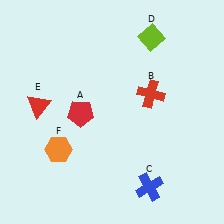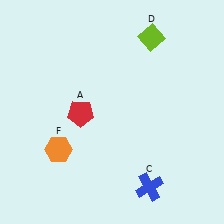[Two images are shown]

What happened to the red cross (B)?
The red cross (B) was removed in Image 2. It was in the top-right area of Image 1.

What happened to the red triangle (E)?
The red triangle (E) was removed in Image 2. It was in the top-left area of Image 1.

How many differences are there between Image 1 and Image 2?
There are 2 differences between the two images.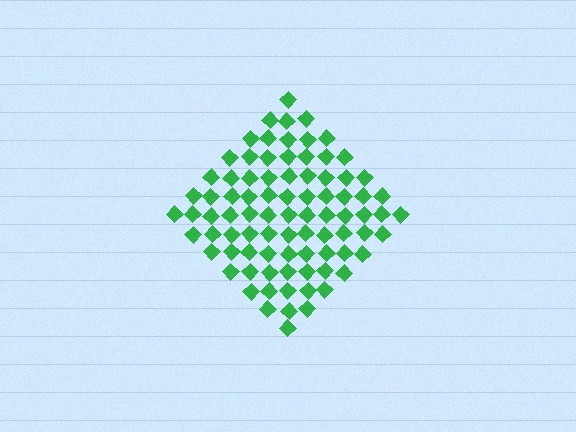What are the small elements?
The small elements are diamonds.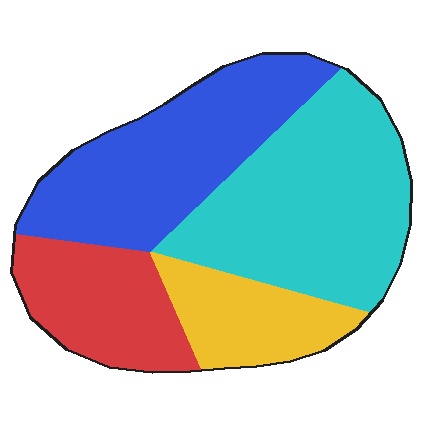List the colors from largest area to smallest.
From largest to smallest: cyan, blue, red, yellow.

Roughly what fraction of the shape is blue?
Blue takes up about one third (1/3) of the shape.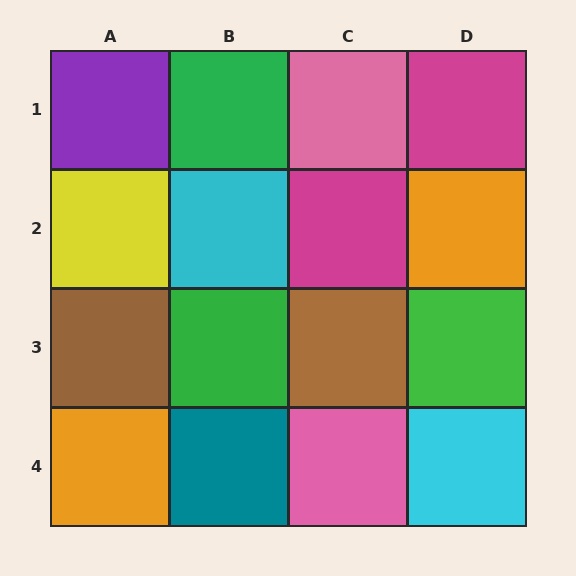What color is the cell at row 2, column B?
Cyan.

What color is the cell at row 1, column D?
Magenta.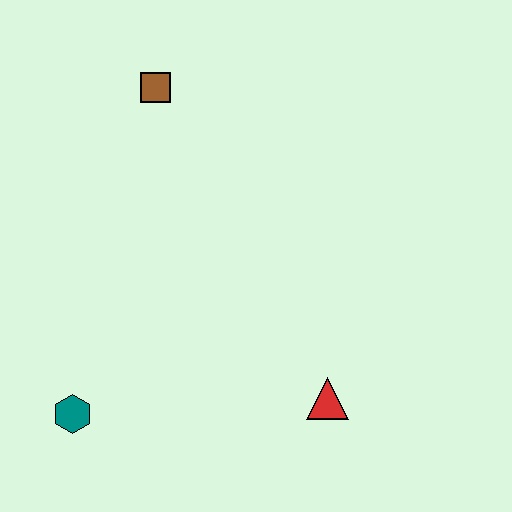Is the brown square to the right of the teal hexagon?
Yes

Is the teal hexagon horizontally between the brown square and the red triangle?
No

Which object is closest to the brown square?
The teal hexagon is closest to the brown square.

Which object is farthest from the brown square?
The red triangle is farthest from the brown square.